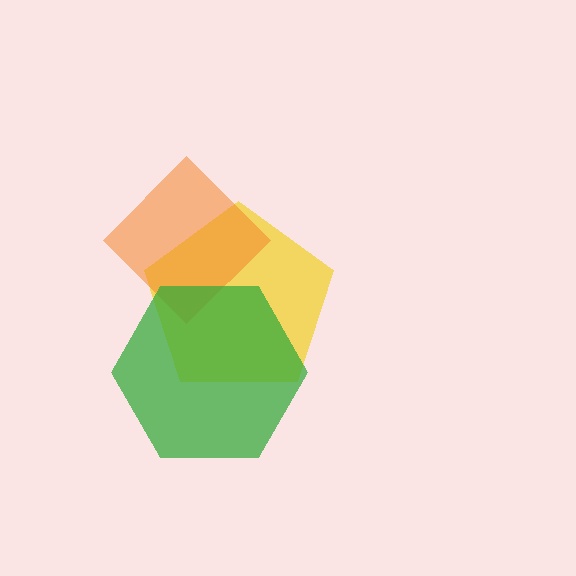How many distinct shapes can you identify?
There are 3 distinct shapes: a yellow pentagon, an orange diamond, a green hexagon.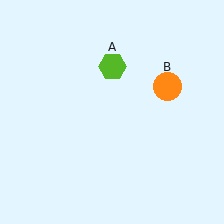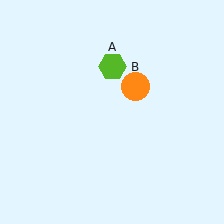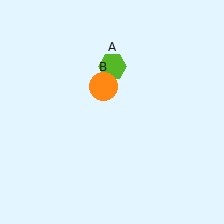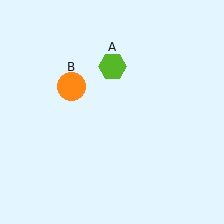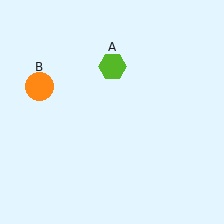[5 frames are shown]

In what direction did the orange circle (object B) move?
The orange circle (object B) moved left.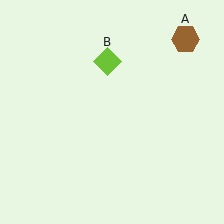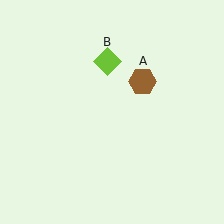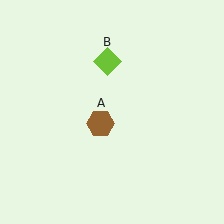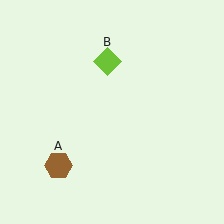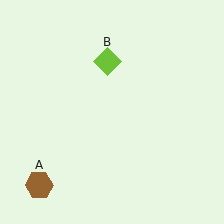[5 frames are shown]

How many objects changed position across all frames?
1 object changed position: brown hexagon (object A).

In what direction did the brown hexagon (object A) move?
The brown hexagon (object A) moved down and to the left.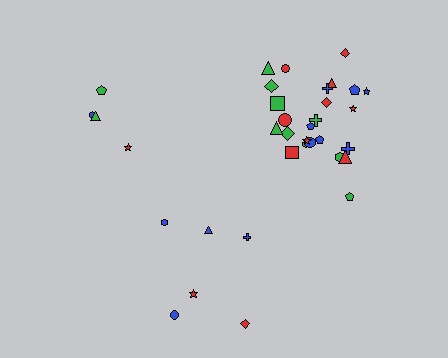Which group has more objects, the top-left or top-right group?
The top-right group.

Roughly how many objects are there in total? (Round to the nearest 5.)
Roughly 35 objects in total.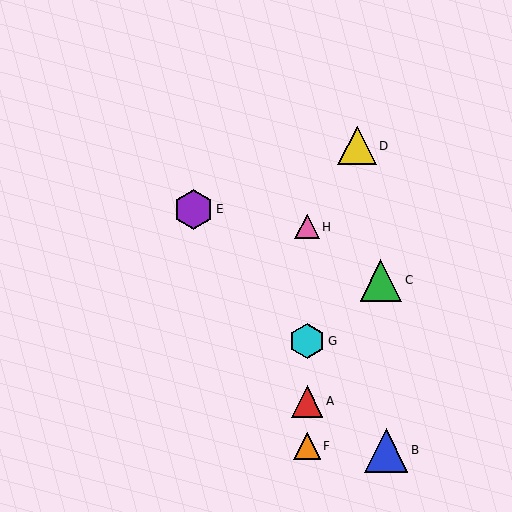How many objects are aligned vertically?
4 objects (A, F, G, H) are aligned vertically.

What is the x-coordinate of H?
Object H is at x≈307.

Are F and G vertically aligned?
Yes, both are at x≈307.